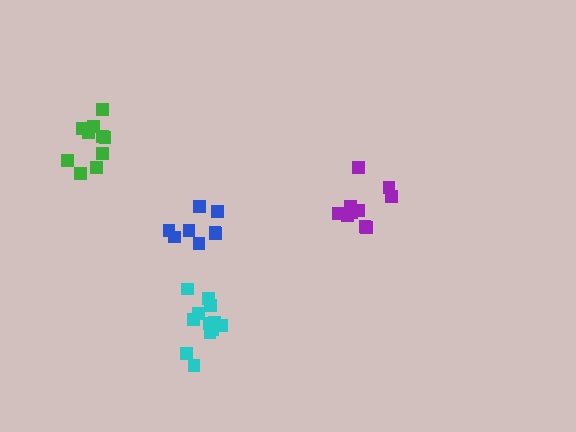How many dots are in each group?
Group 1: 8 dots, Group 2: 10 dots, Group 3: 13 dots, Group 4: 10 dots (41 total).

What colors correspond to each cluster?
The clusters are colored: blue, purple, cyan, green.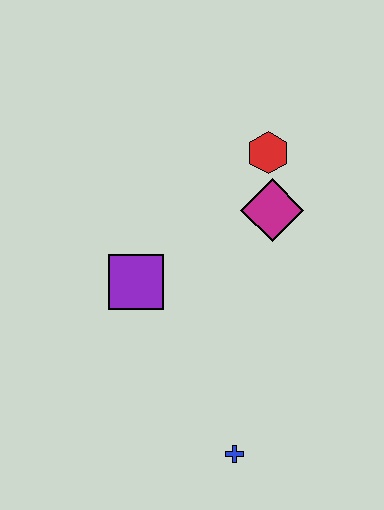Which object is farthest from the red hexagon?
The blue cross is farthest from the red hexagon.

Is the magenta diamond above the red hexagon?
No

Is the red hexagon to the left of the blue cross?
No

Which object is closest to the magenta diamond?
The red hexagon is closest to the magenta diamond.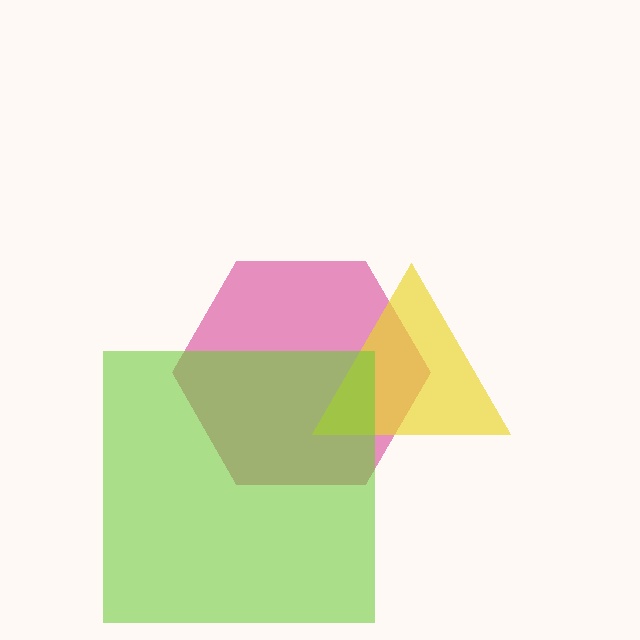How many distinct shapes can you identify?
There are 3 distinct shapes: a magenta hexagon, a yellow triangle, a lime square.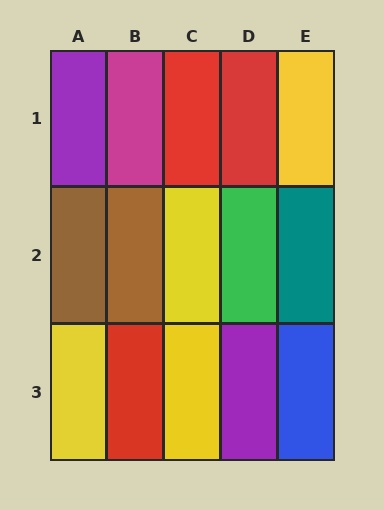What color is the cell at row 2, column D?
Green.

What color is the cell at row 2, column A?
Brown.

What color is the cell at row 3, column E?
Blue.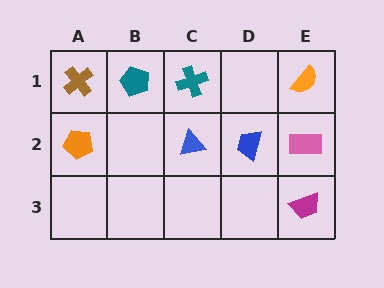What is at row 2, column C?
A blue triangle.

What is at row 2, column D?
A blue trapezoid.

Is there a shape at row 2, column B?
No, that cell is empty.